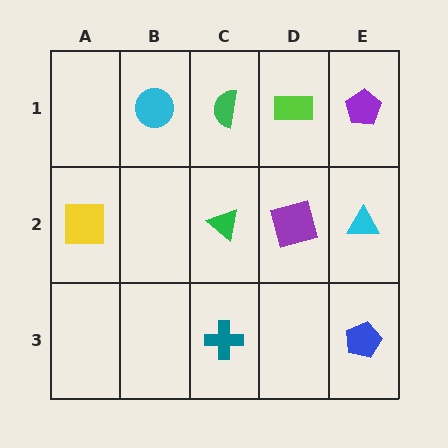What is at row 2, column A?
A yellow square.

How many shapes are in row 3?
2 shapes.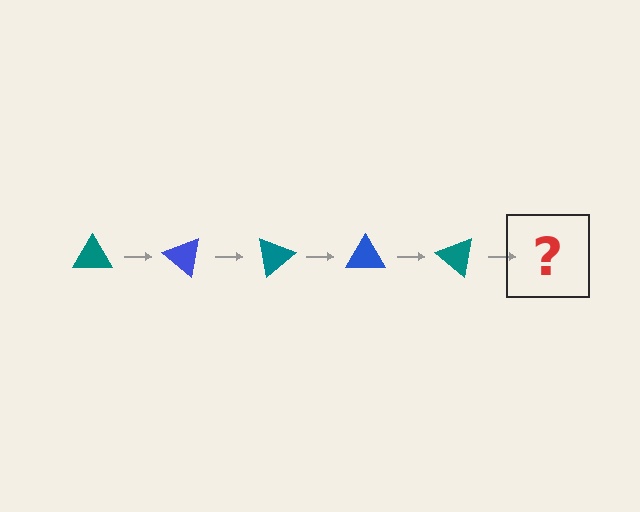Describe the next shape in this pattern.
It should be a blue triangle, rotated 200 degrees from the start.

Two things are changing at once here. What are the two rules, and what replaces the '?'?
The two rules are that it rotates 40 degrees each step and the color cycles through teal and blue. The '?' should be a blue triangle, rotated 200 degrees from the start.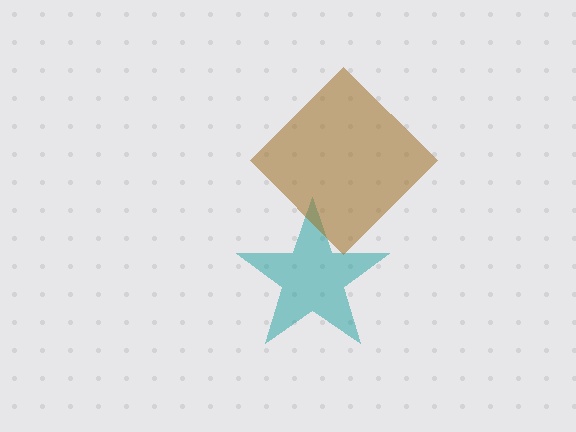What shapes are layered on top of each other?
The layered shapes are: a teal star, a brown diamond.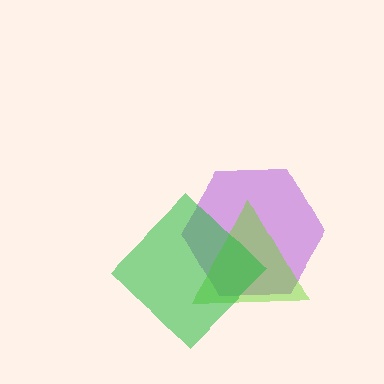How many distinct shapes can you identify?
There are 3 distinct shapes: a purple hexagon, a lime triangle, a green diamond.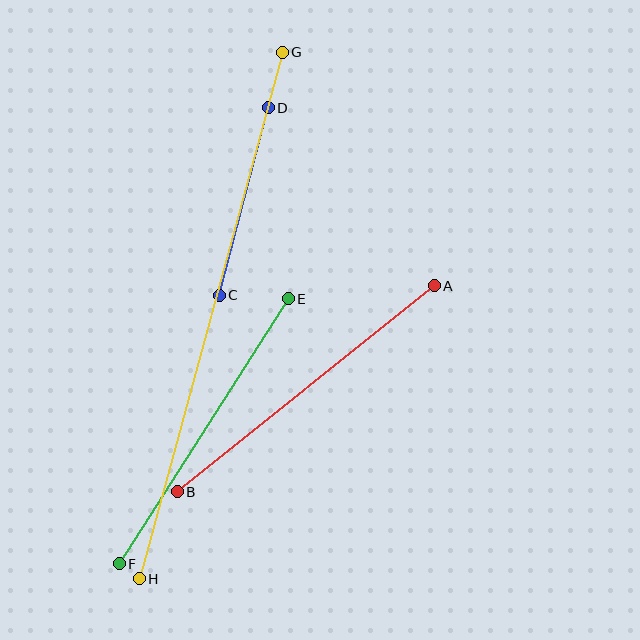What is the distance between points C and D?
The distance is approximately 194 pixels.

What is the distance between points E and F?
The distance is approximately 315 pixels.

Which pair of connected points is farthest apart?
Points G and H are farthest apart.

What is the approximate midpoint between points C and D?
The midpoint is at approximately (244, 202) pixels.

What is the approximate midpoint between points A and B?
The midpoint is at approximately (306, 389) pixels.